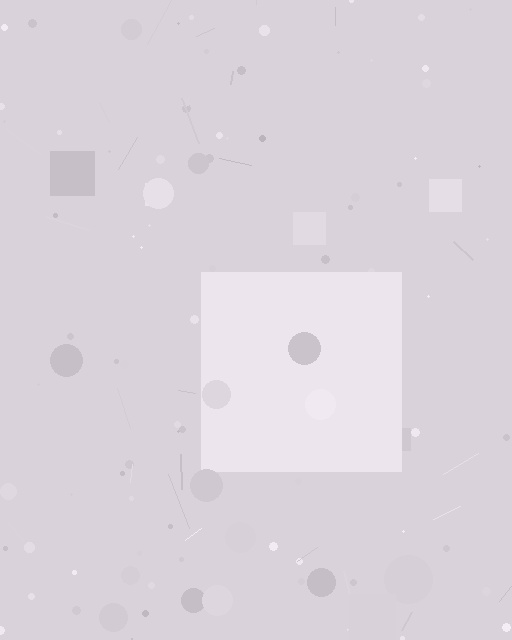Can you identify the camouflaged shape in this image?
The camouflaged shape is a square.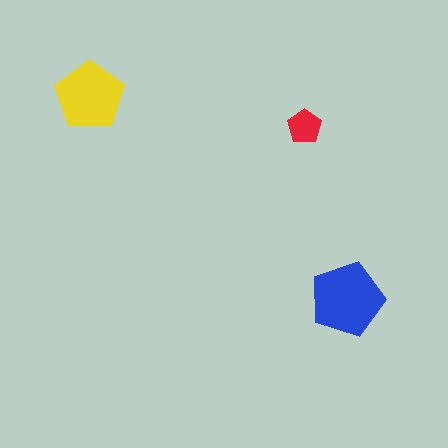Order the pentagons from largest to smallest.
the blue one, the yellow one, the red one.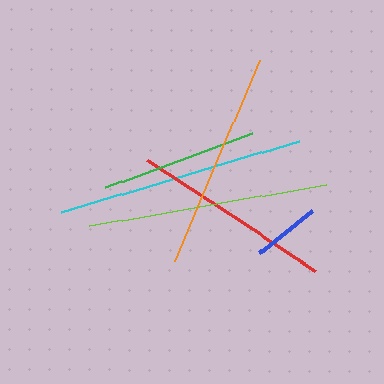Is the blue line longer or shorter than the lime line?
The lime line is longer than the blue line.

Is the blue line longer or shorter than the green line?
The green line is longer than the blue line.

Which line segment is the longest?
The cyan line is the longest at approximately 249 pixels.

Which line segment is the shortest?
The blue line is the shortest at approximately 67 pixels.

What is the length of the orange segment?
The orange segment is approximately 218 pixels long.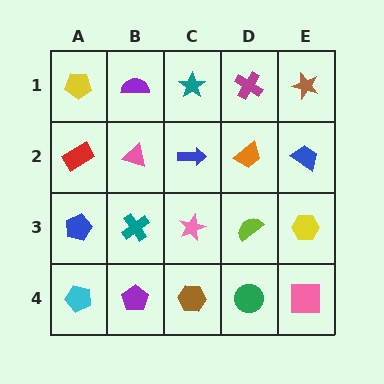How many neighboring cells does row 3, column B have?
4.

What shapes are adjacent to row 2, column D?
A magenta cross (row 1, column D), a lime semicircle (row 3, column D), a blue arrow (row 2, column C), a blue trapezoid (row 2, column E).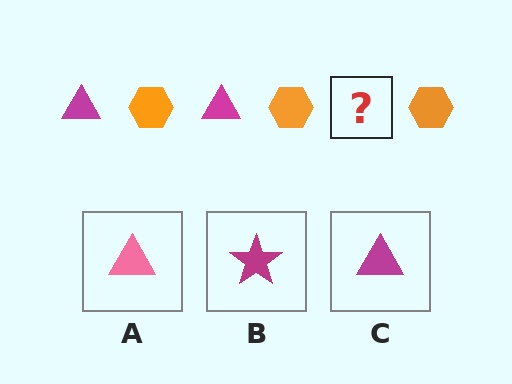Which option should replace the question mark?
Option C.